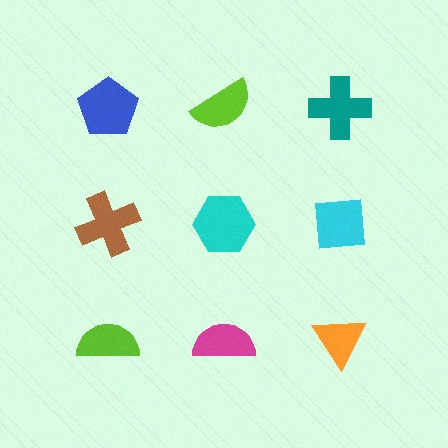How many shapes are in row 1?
3 shapes.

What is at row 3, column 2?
A magenta semicircle.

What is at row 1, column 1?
A blue pentagon.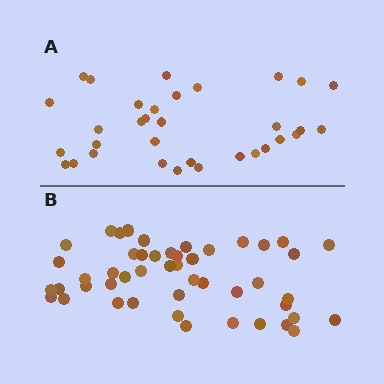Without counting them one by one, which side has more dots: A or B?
Region B (the bottom region) has more dots.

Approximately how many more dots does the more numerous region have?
Region B has approximately 15 more dots than region A.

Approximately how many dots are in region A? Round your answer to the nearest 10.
About 30 dots. (The exact count is 33, which rounds to 30.)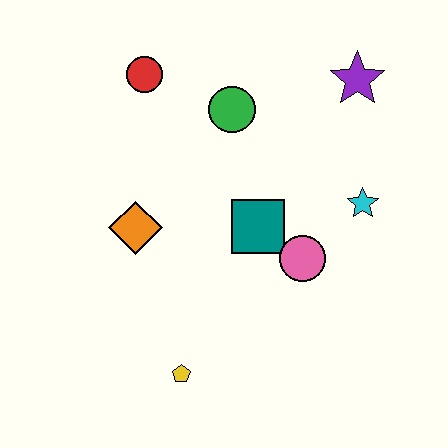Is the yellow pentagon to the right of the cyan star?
No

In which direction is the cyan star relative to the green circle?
The cyan star is to the right of the green circle.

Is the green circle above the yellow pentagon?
Yes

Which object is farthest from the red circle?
The yellow pentagon is farthest from the red circle.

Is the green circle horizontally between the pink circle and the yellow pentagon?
Yes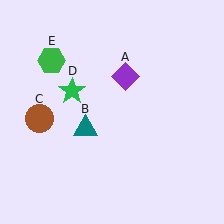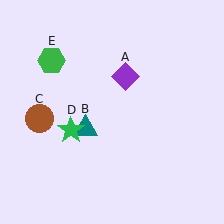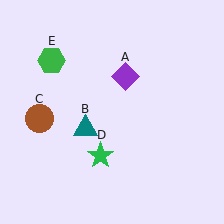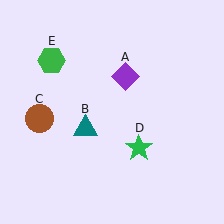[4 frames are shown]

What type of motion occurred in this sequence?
The green star (object D) rotated counterclockwise around the center of the scene.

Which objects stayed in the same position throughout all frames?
Purple diamond (object A) and teal triangle (object B) and brown circle (object C) and green hexagon (object E) remained stationary.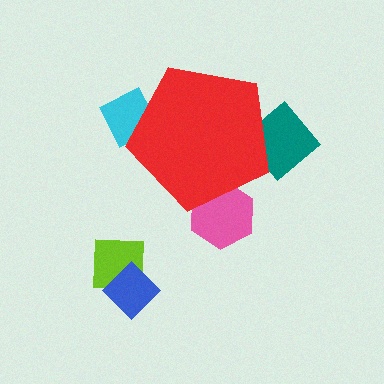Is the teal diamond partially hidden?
Yes, the teal diamond is partially hidden behind the red pentagon.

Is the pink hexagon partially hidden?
Yes, the pink hexagon is partially hidden behind the red pentagon.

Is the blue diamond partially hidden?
No, the blue diamond is fully visible.